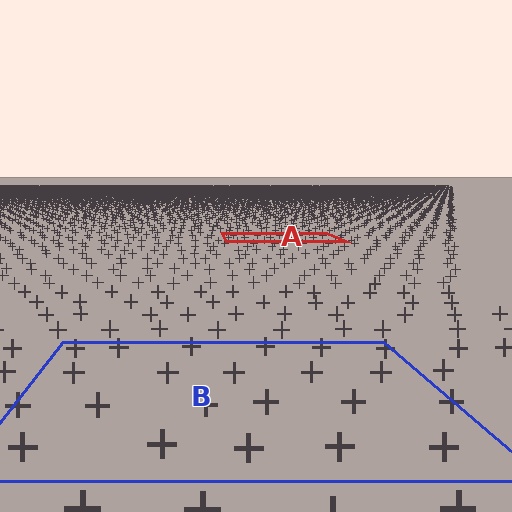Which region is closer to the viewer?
Region B is closer. The texture elements there are larger and more spread out.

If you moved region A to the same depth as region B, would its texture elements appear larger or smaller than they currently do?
They would appear larger. At a closer depth, the same texture elements are projected at a bigger on-screen size.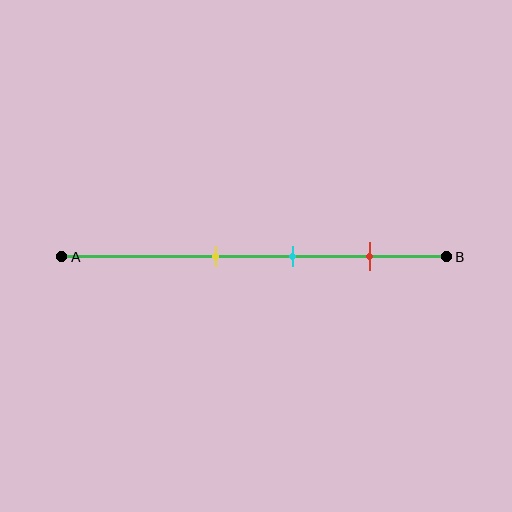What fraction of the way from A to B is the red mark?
The red mark is approximately 80% (0.8) of the way from A to B.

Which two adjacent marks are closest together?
The yellow and cyan marks are the closest adjacent pair.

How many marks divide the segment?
There are 3 marks dividing the segment.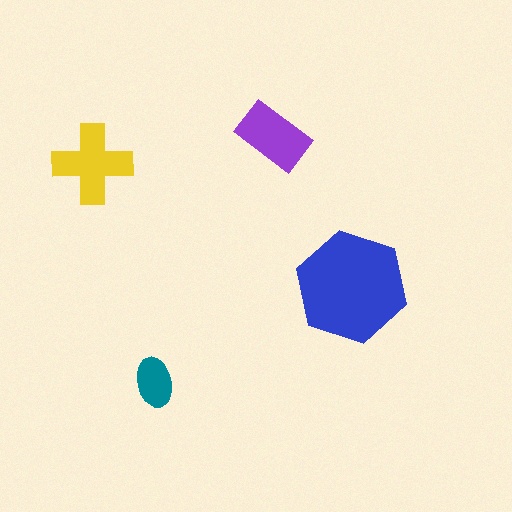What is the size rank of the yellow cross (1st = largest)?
2nd.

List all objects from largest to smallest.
The blue hexagon, the yellow cross, the purple rectangle, the teal ellipse.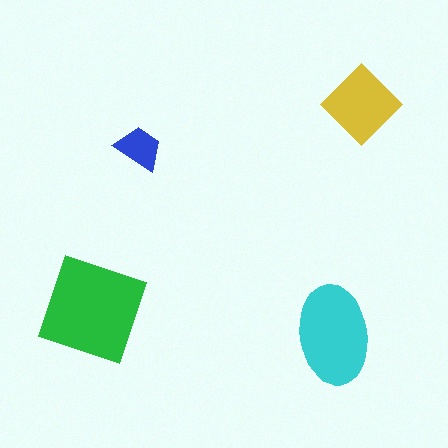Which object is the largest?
The green square.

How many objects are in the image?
There are 4 objects in the image.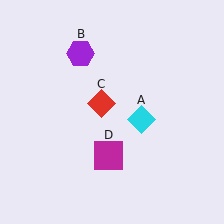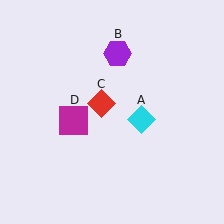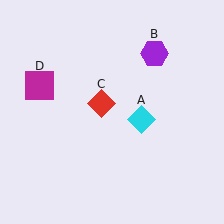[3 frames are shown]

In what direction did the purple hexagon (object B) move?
The purple hexagon (object B) moved right.